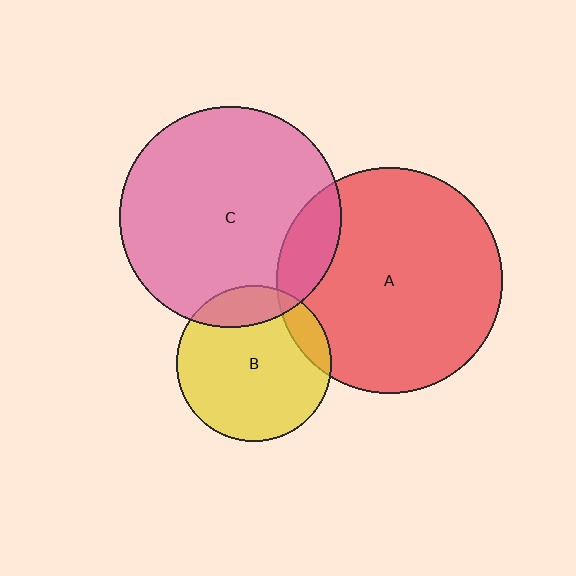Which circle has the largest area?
Circle A (red).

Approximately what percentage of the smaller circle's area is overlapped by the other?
Approximately 15%.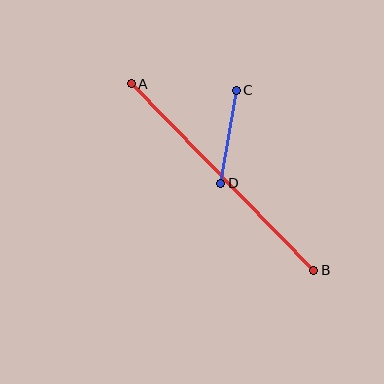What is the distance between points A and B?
The distance is approximately 261 pixels.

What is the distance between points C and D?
The distance is approximately 94 pixels.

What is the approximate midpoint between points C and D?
The midpoint is at approximately (228, 137) pixels.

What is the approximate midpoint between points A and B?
The midpoint is at approximately (223, 177) pixels.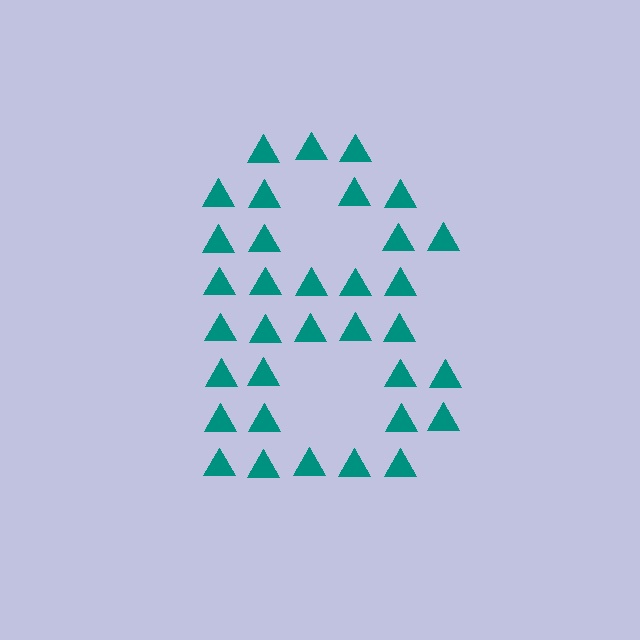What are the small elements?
The small elements are triangles.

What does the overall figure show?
The overall figure shows the digit 8.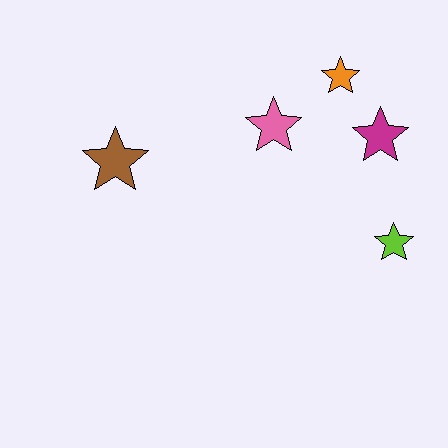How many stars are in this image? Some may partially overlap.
There are 5 stars.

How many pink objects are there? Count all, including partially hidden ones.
There is 1 pink object.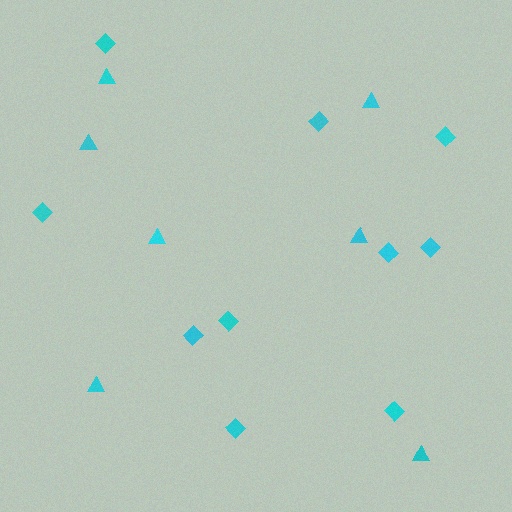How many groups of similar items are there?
There are 2 groups: one group of diamonds (10) and one group of triangles (7).